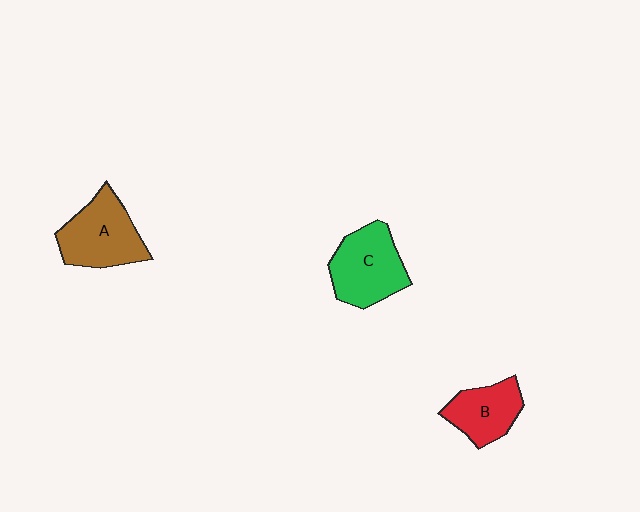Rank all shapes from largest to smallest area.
From largest to smallest: C (green), A (brown), B (red).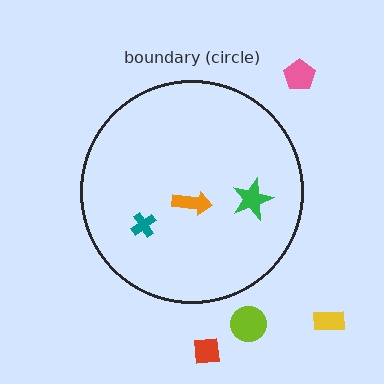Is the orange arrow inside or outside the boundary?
Inside.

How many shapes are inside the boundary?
3 inside, 4 outside.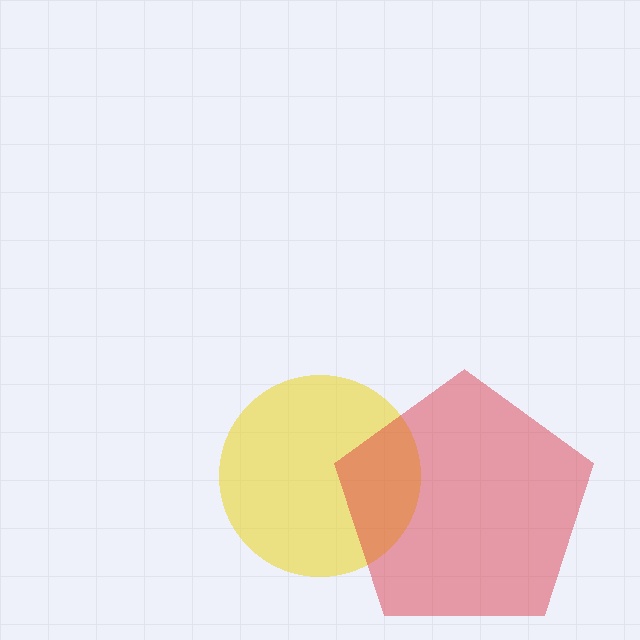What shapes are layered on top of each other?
The layered shapes are: a yellow circle, a red pentagon.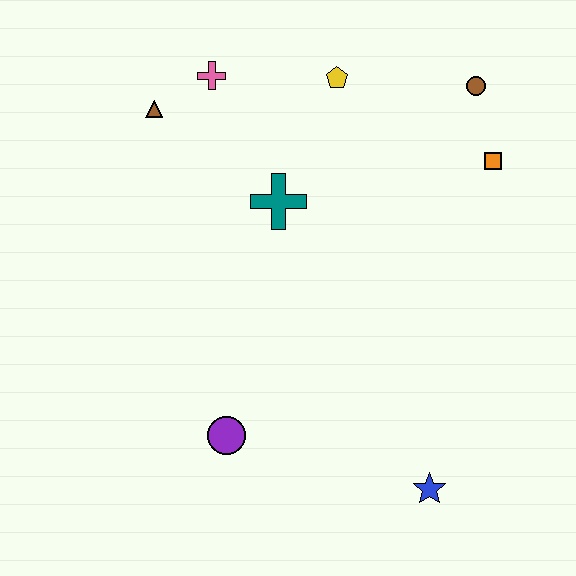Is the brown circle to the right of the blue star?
Yes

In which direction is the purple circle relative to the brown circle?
The purple circle is below the brown circle.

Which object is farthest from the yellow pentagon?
The blue star is farthest from the yellow pentagon.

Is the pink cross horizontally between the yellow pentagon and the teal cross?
No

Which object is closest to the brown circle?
The orange square is closest to the brown circle.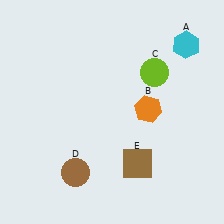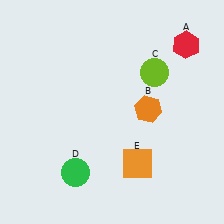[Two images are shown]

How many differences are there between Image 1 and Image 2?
There are 3 differences between the two images.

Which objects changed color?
A changed from cyan to red. D changed from brown to green. E changed from brown to orange.